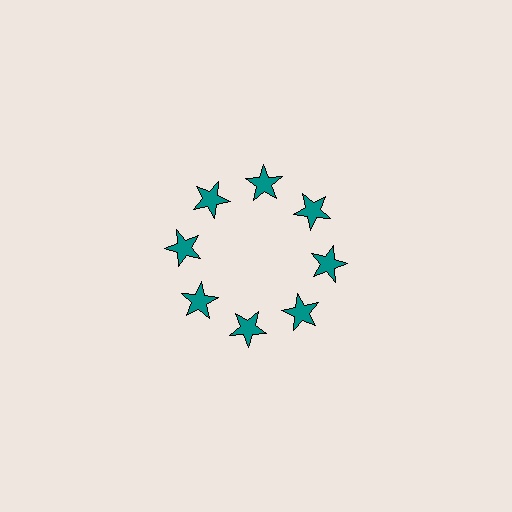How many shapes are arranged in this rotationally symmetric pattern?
There are 8 shapes, arranged in 8 groups of 1.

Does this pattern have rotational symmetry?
Yes, this pattern has 8-fold rotational symmetry. It looks the same after rotating 45 degrees around the center.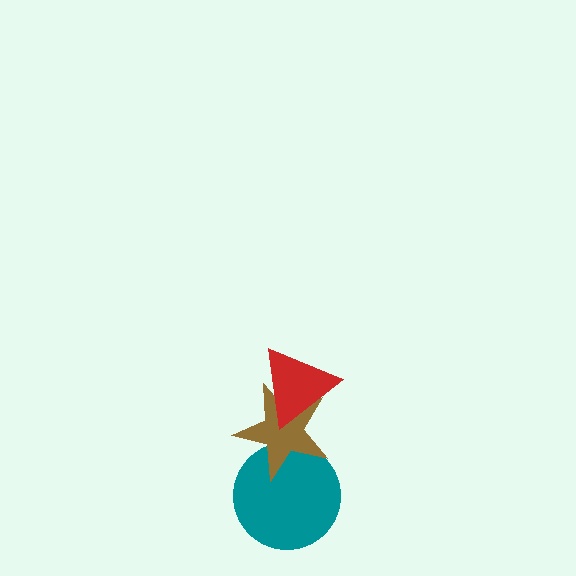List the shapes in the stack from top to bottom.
From top to bottom: the red triangle, the brown star, the teal circle.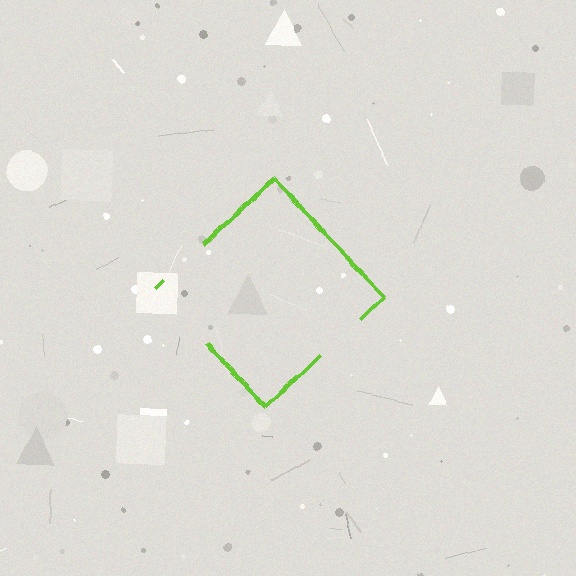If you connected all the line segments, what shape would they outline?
They would outline a diamond.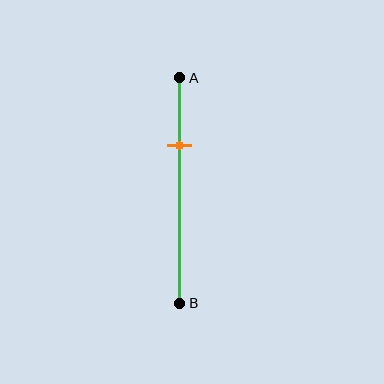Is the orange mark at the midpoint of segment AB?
No, the mark is at about 30% from A, not at the 50% midpoint.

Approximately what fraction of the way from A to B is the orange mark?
The orange mark is approximately 30% of the way from A to B.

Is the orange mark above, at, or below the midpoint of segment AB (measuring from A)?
The orange mark is above the midpoint of segment AB.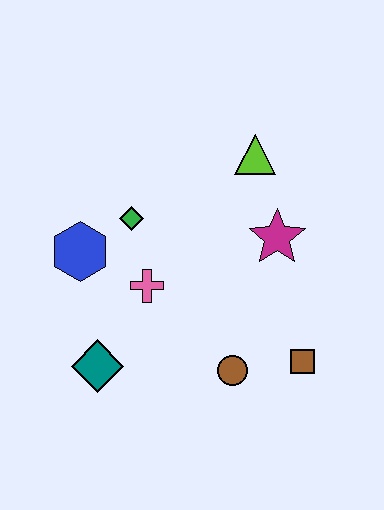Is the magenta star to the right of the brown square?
No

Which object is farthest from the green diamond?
The brown square is farthest from the green diamond.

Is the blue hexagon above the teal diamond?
Yes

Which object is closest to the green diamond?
The blue hexagon is closest to the green diamond.